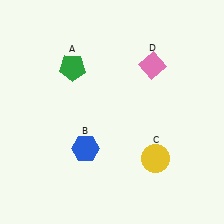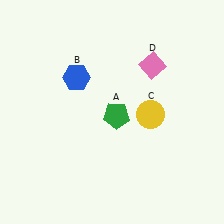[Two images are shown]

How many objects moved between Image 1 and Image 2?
3 objects moved between the two images.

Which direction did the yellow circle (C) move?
The yellow circle (C) moved up.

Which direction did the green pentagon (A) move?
The green pentagon (A) moved down.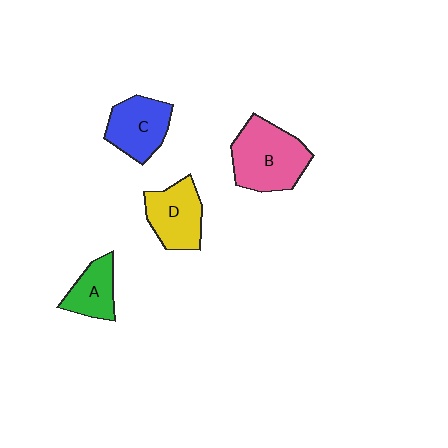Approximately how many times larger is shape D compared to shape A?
Approximately 1.3 times.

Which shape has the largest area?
Shape B (pink).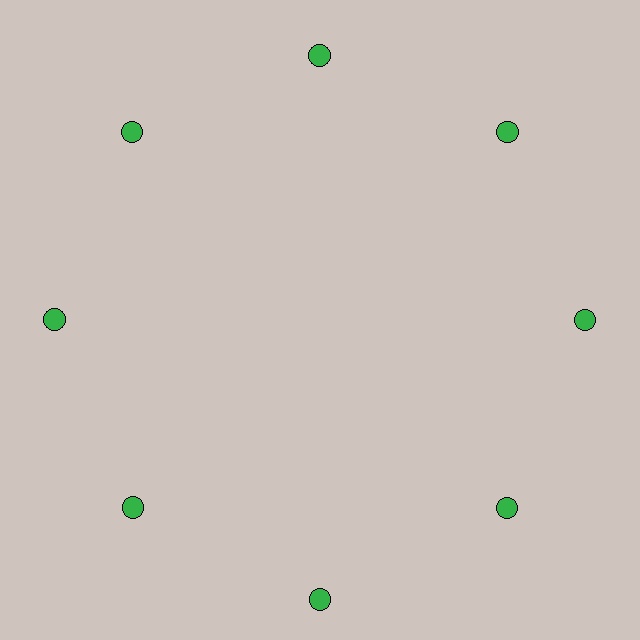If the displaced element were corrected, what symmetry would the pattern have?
It would have 8-fold rotational symmetry — the pattern would map onto itself every 45 degrees.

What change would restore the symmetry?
The symmetry would be restored by moving it inward, back onto the ring so that all 8 circles sit at equal angles and equal distance from the center.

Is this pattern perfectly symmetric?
No. The 8 green circles are arranged in a ring, but one element near the 6 o'clock position is pushed outward from the center, breaking the 8-fold rotational symmetry.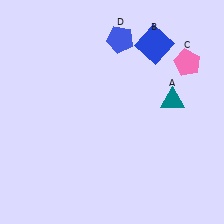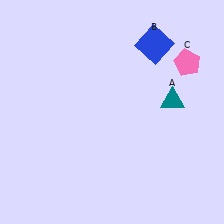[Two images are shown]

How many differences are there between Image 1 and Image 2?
There is 1 difference between the two images.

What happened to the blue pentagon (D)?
The blue pentagon (D) was removed in Image 2. It was in the top-right area of Image 1.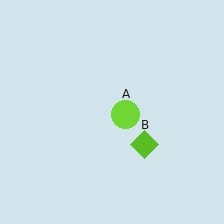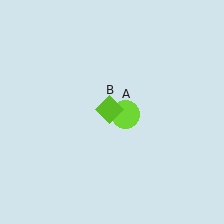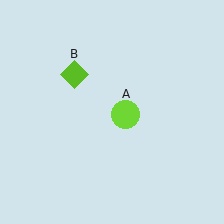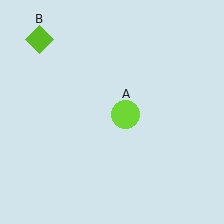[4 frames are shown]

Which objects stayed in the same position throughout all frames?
Lime circle (object A) remained stationary.